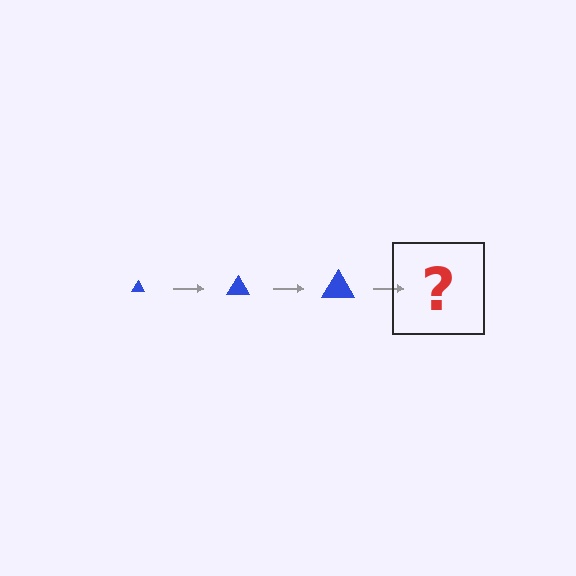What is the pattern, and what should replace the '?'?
The pattern is that the triangle gets progressively larger each step. The '?' should be a blue triangle, larger than the previous one.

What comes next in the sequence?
The next element should be a blue triangle, larger than the previous one.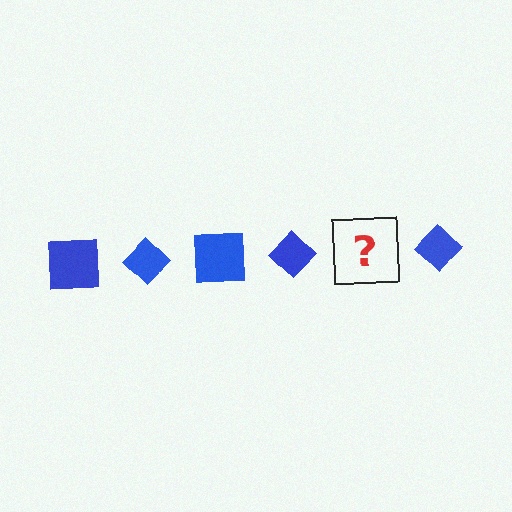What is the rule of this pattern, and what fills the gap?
The rule is that the pattern cycles through square, diamond shapes in blue. The gap should be filled with a blue square.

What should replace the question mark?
The question mark should be replaced with a blue square.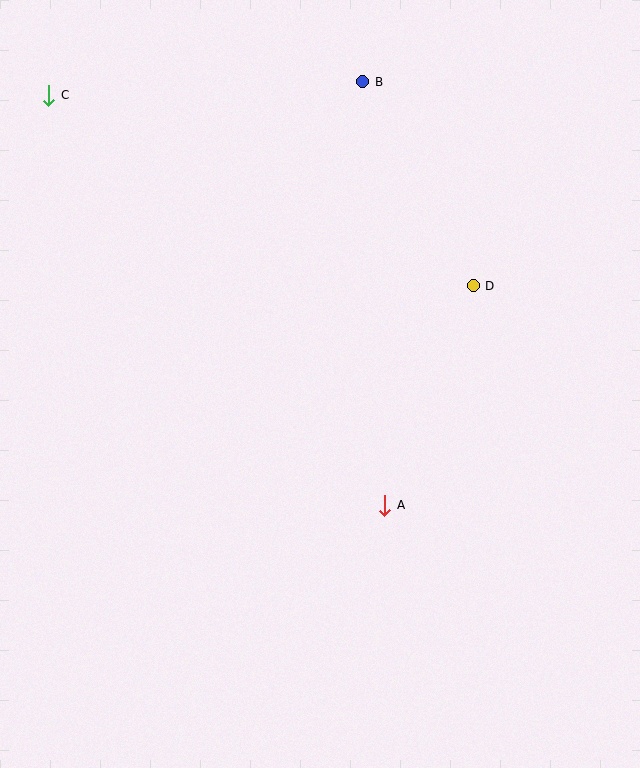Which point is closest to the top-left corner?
Point C is closest to the top-left corner.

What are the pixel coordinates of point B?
Point B is at (363, 82).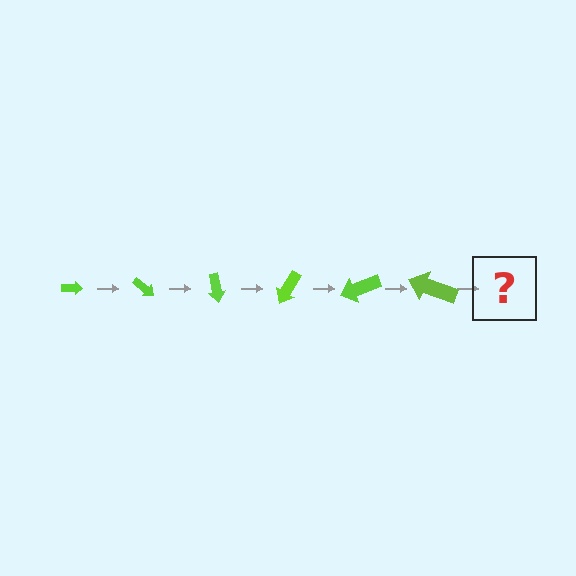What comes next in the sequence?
The next element should be an arrow, larger than the previous one and rotated 240 degrees from the start.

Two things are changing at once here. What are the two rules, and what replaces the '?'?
The two rules are that the arrow grows larger each step and it rotates 40 degrees each step. The '?' should be an arrow, larger than the previous one and rotated 240 degrees from the start.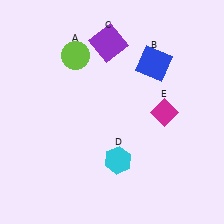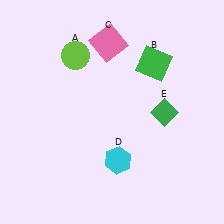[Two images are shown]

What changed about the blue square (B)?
In Image 1, B is blue. In Image 2, it changed to green.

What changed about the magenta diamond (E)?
In Image 1, E is magenta. In Image 2, it changed to green.